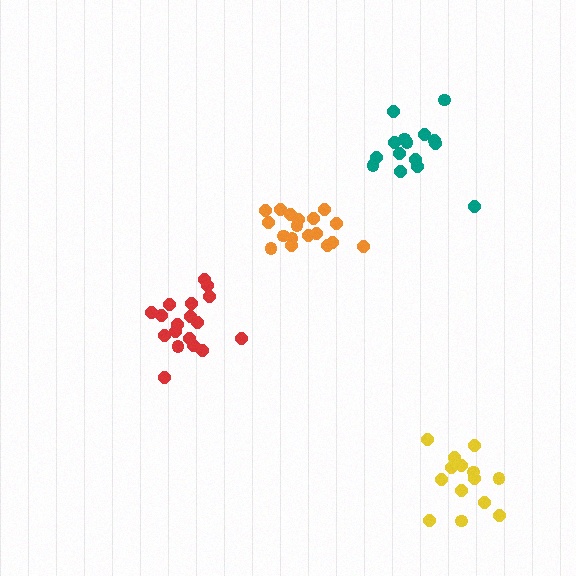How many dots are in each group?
Group 1: 18 dots, Group 2: 18 dots, Group 3: 14 dots, Group 4: 15 dots (65 total).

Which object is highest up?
The teal cluster is topmost.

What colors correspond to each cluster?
The clusters are colored: orange, red, yellow, teal.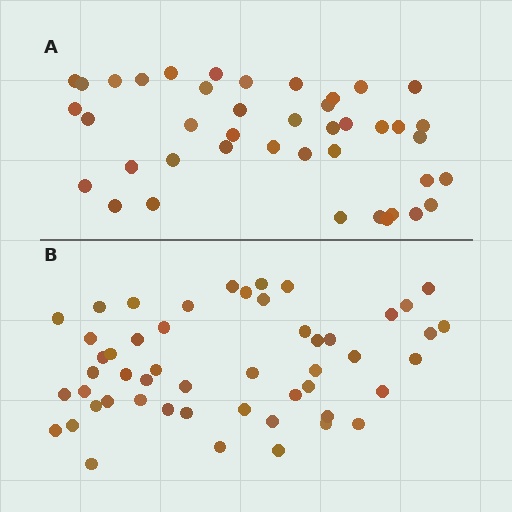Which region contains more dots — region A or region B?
Region B (the bottom region) has more dots.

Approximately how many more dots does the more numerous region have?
Region B has roughly 8 or so more dots than region A.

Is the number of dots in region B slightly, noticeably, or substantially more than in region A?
Region B has only slightly more — the two regions are fairly close. The ratio is roughly 1.2 to 1.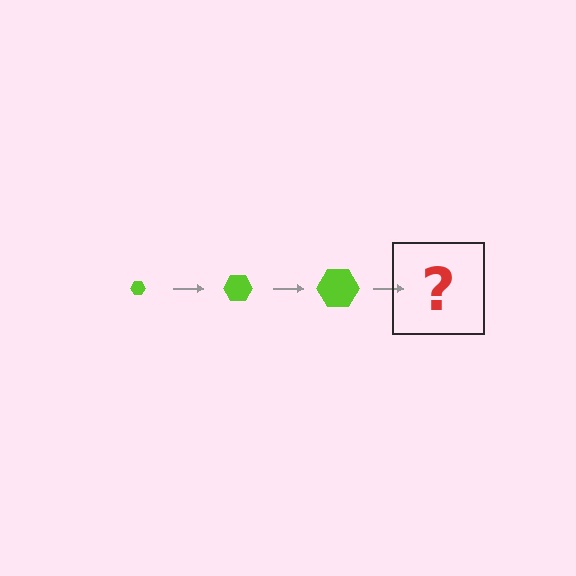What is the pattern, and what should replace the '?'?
The pattern is that the hexagon gets progressively larger each step. The '?' should be a lime hexagon, larger than the previous one.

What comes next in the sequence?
The next element should be a lime hexagon, larger than the previous one.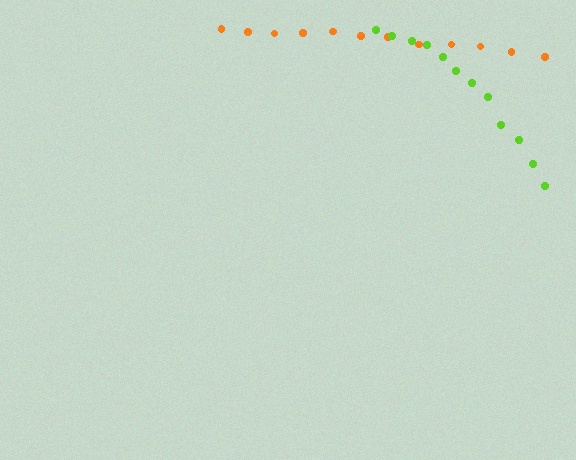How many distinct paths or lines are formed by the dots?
There are 2 distinct paths.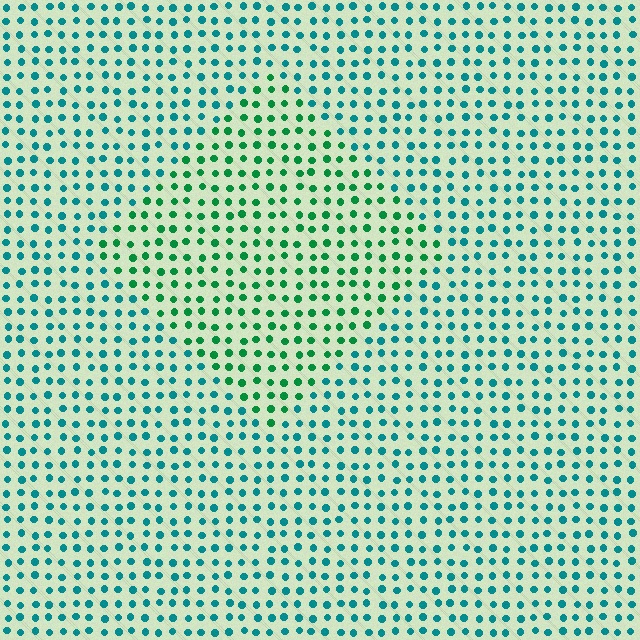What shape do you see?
I see a diamond.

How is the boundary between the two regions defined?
The boundary is defined purely by a slight shift in hue (about 37 degrees). Spacing, size, and orientation are identical on both sides.